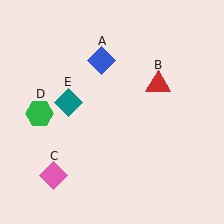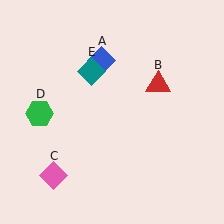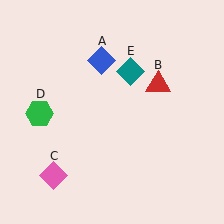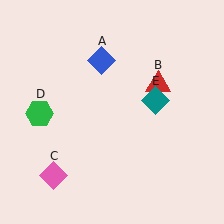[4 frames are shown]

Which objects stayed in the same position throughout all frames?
Blue diamond (object A) and red triangle (object B) and pink diamond (object C) and green hexagon (object D) remained stationary.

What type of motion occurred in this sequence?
The teal diamond (object E) rotated clockwise around the center of the scene.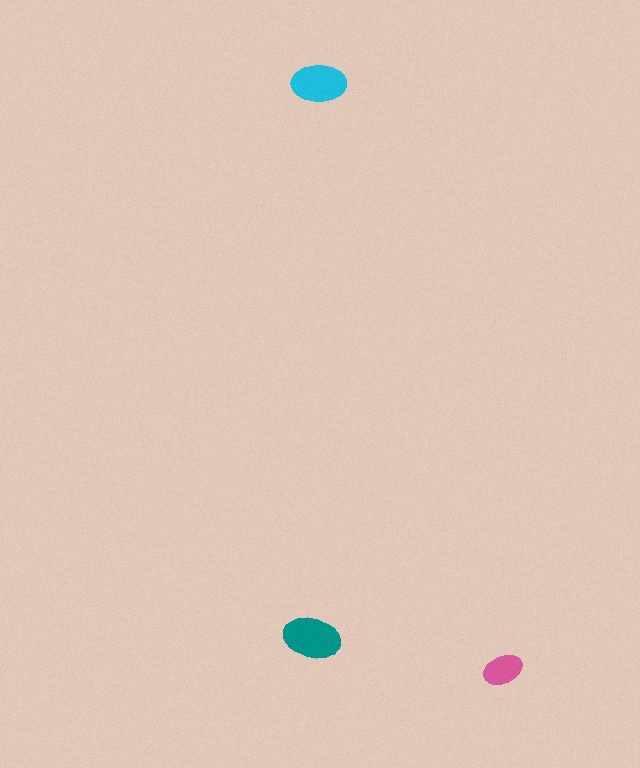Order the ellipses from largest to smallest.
the teal one, the cyan one, the pink one.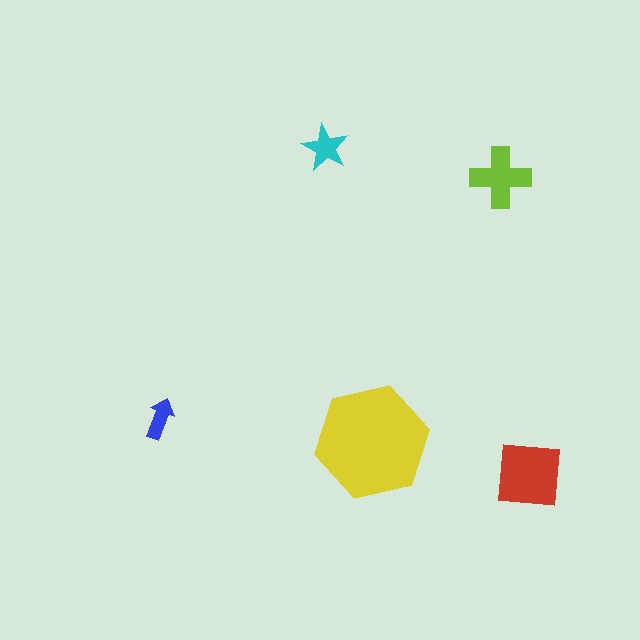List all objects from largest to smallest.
The yellow hexagon, the red square, the lime cross, the cyan star, the blue arrow.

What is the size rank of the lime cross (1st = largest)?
3rd.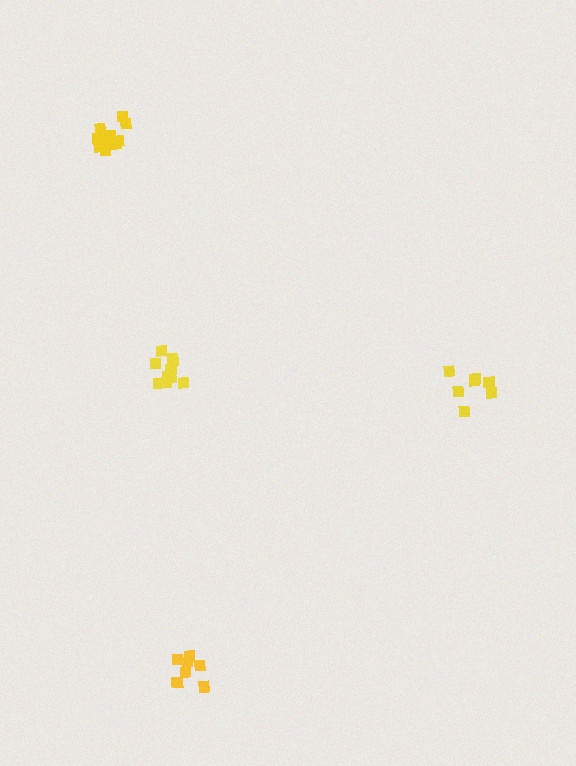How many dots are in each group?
Group 1: 10 dots, Group 2: 7 dots, Group 3: 7 dots, Group 4: 11 dots (35 total).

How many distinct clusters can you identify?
There are 4 distinct clusters.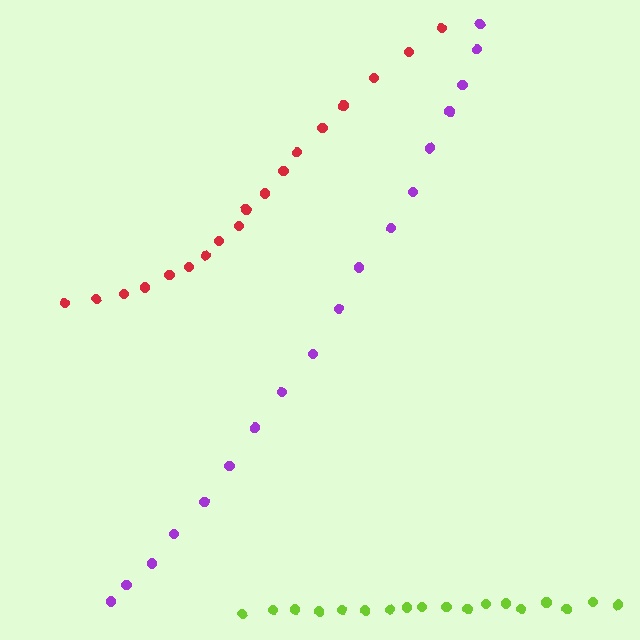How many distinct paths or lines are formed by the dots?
There are 3 distinct paths.